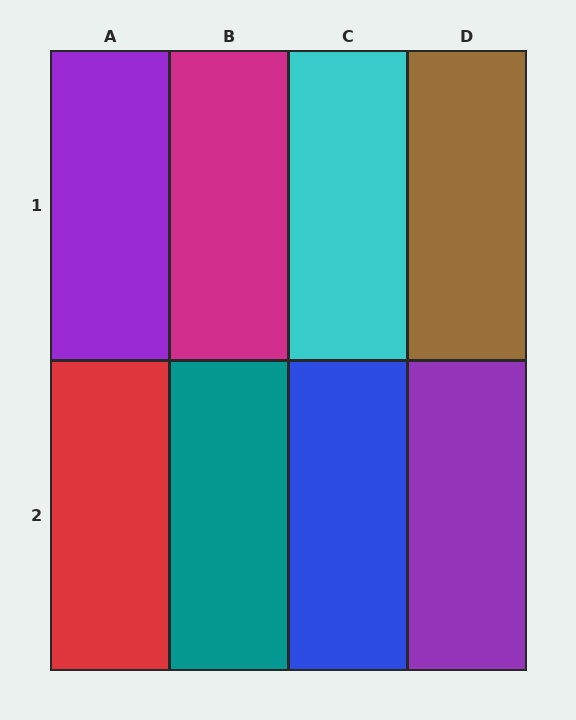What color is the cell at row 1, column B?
Magenta.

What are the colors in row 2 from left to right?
Red, teal, blue, purple.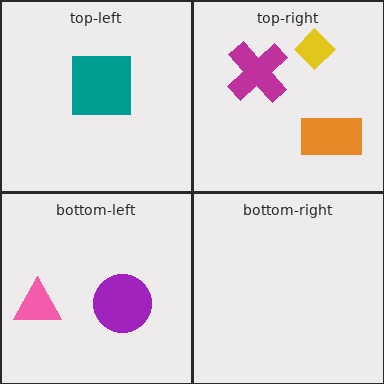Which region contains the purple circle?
The bottom-left region.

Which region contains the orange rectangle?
The top-right region.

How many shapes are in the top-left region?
1.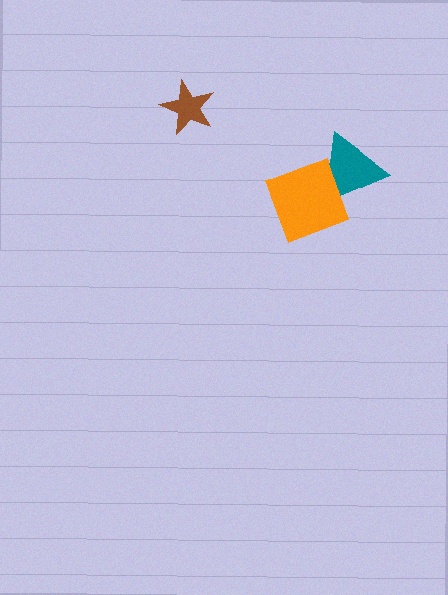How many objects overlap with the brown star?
0 objects overlap with the brown star.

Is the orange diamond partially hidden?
No, no other shape covers it.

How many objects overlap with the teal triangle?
1 object overlaps with the teal triangle.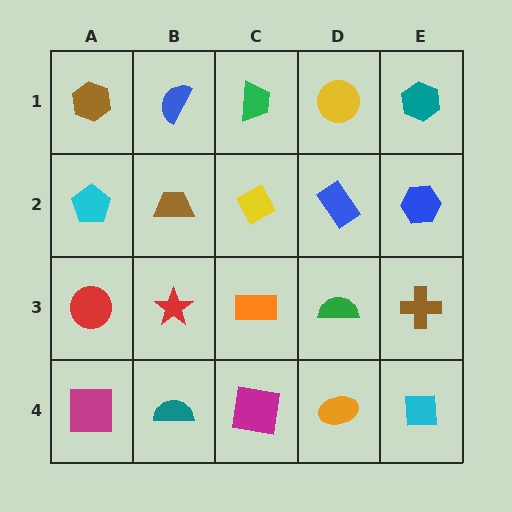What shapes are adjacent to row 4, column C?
An orange rectangle (row 3, column C), a teal semicircle (row 4, column B), an orange ellipse (row 4, column D).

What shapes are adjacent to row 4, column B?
A red star (row 3, column B), a magenta square (row 4, column A), a magenta square (row 4, column C).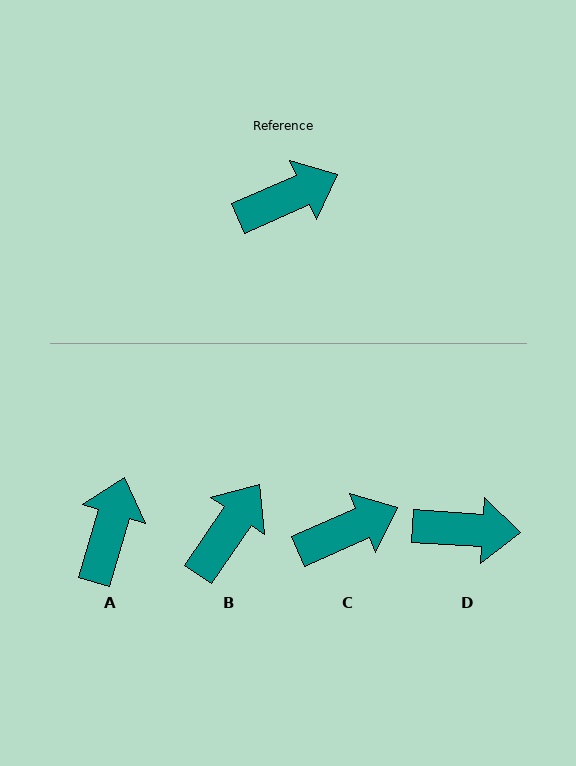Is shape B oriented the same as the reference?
No, it is off by about 32 degrees.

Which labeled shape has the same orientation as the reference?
C.